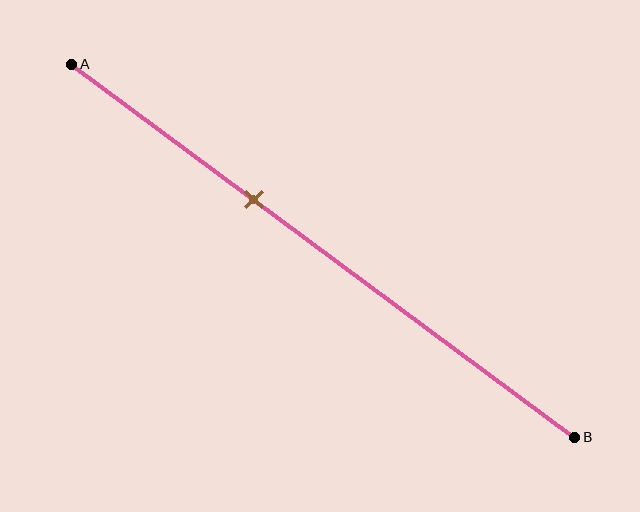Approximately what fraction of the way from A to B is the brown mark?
The brown mark is approximately 35% of the way from A to B.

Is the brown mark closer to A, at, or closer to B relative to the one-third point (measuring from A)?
The brown mark is approximately at the one-third point of segment AB.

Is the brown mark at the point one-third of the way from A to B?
Yes, the mark is approximately at the one-third point.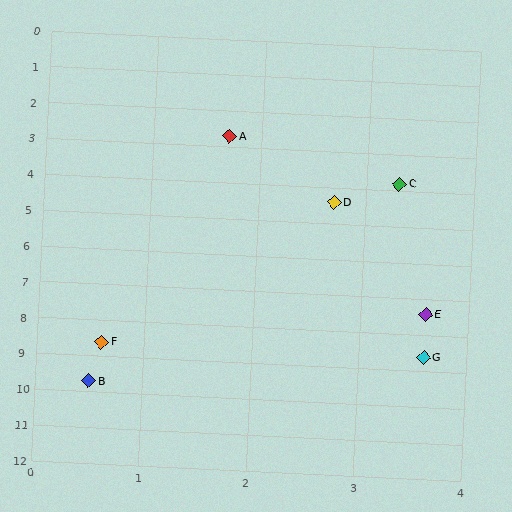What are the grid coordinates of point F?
Point F is at approximately (0.6, 8.6).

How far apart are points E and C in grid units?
Points E and C are about 3.6 grid units apart.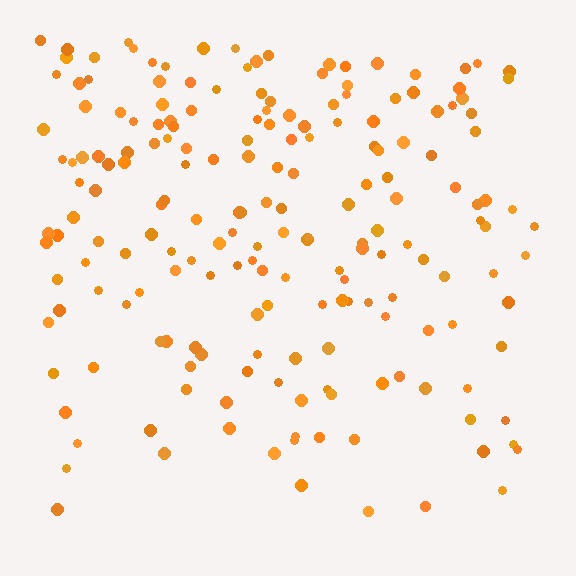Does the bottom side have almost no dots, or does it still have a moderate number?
Still a moderate number, just noticeably fewer than the top.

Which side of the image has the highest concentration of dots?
The top.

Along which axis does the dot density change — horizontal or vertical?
Vertical.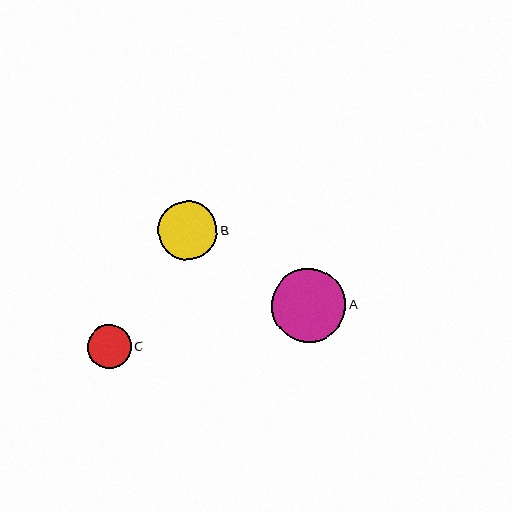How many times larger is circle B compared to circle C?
Circle B is approximately 1.3 times the size of circle C.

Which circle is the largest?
Circle A is the largest with a size of approximately 74 pixels.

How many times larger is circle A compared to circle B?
Circle A is approximately 1.2 times the size of circle B.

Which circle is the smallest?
Circle C is the smallest with a size of approximately 44 pixels.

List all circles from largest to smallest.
From largest to smallest: A, B, C.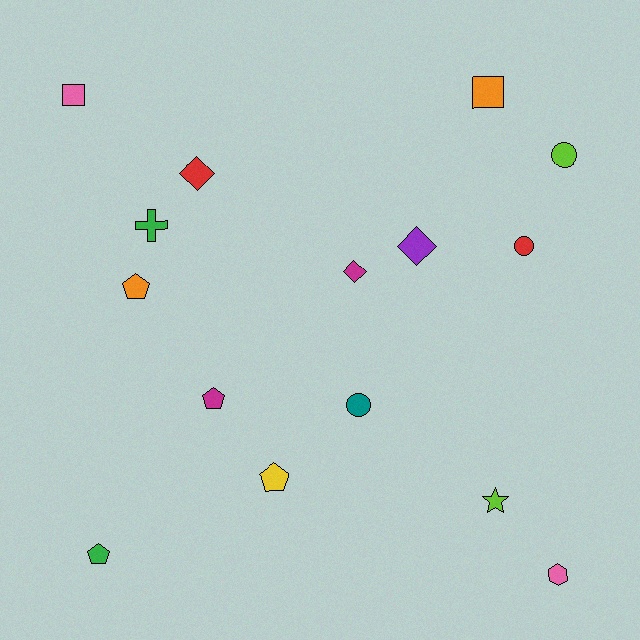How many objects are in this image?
There are 15 objects.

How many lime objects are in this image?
There are 2 lime objects.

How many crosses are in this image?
There is 1 cross.